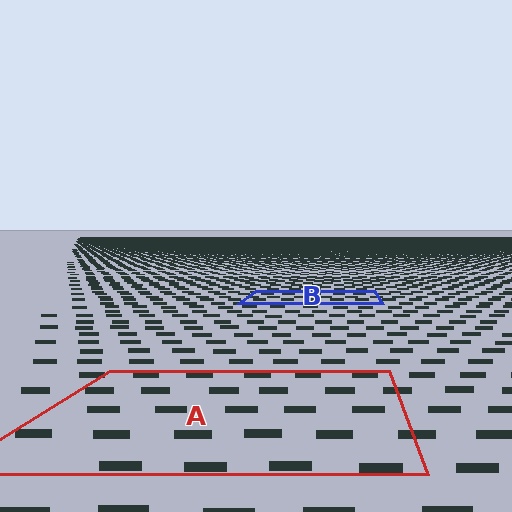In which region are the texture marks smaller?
The texture marks are smaller in region B, because it is farther away.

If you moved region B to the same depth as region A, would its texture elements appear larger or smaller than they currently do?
They would appear larger. At a closer depth, the same texture elements are projected at a bigger on-screen size.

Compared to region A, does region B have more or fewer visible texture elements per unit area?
Region B has more texture elements per unit area — they are packed more densely because it is farther away.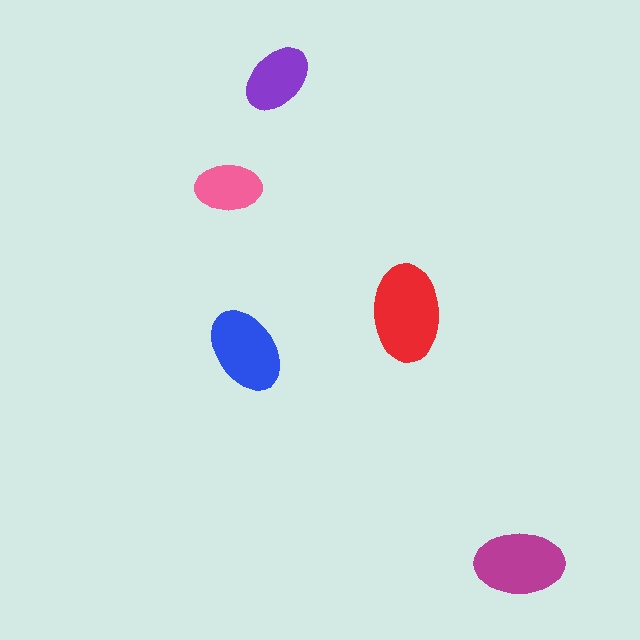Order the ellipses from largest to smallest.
the red one, the magenta one, the blue one, the purple one, the pink one.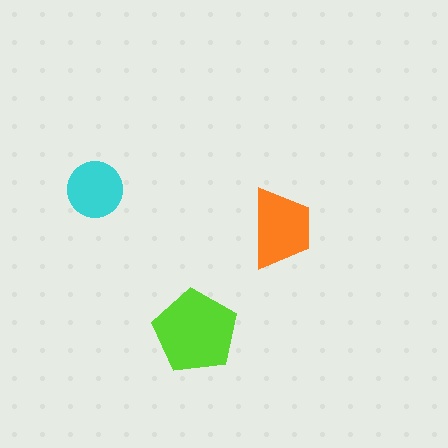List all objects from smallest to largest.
The cyan circle, the orange trapezoid, the lime pentagon.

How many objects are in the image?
There are 3 objects in the image.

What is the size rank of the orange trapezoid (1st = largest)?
2nd.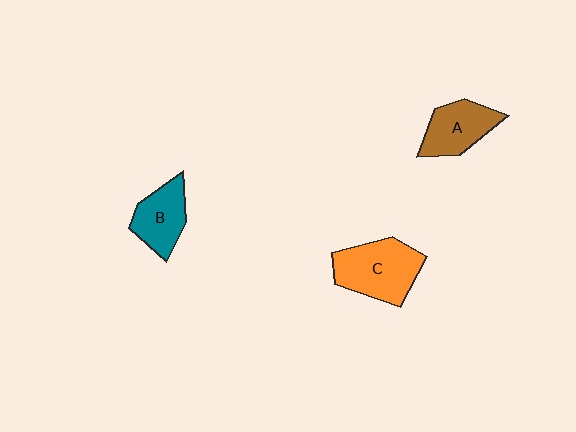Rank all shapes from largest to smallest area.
From largest to smallest: C (orange), A (brown), B (teal).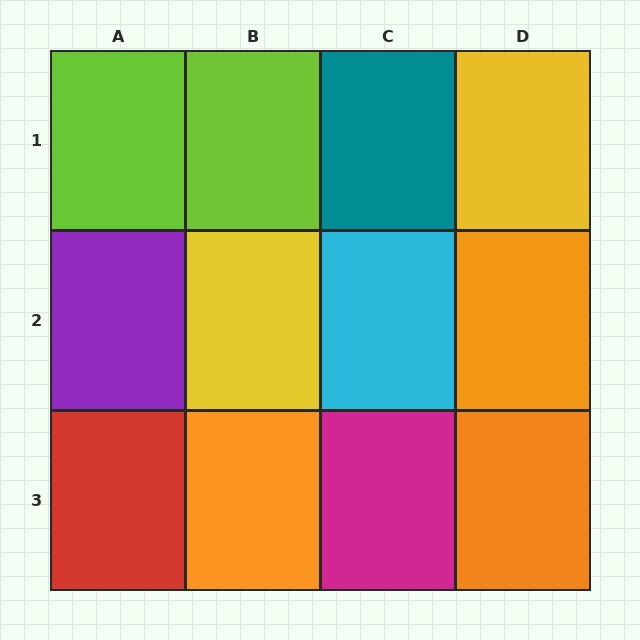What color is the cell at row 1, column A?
Lime.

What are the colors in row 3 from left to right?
Red, orange, magenta, orange.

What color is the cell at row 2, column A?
Purple.